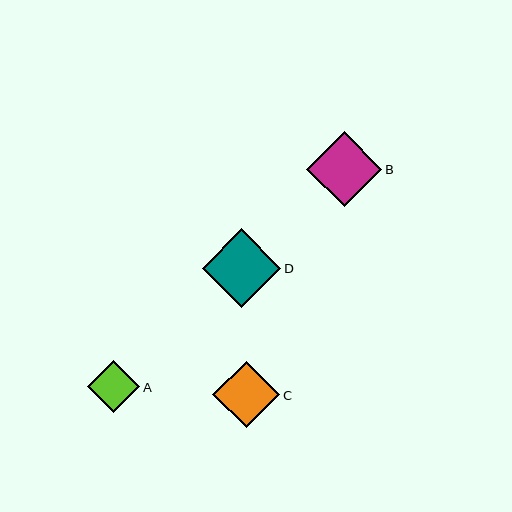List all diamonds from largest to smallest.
From largest to smallest: D, B, C, A.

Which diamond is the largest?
Diamond D is the largest with a size of approximately 78 pixels.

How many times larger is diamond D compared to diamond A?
Diamond D is approximately 1.5 times the size of diamond A.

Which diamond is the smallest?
Diamond A is the smallest with a size of approximately 52 pixels.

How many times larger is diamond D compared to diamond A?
Diamond D is approximately 1.5 times the size of diamond A.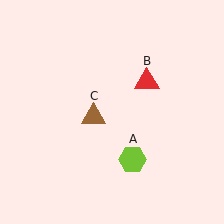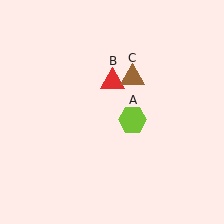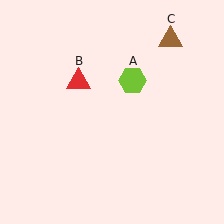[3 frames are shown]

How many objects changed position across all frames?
3 objects changed position: lime hexagon (object A), red triangle (object B), brown triangle (object C).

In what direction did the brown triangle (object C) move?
The brown triangle (object C) moved up and to the right.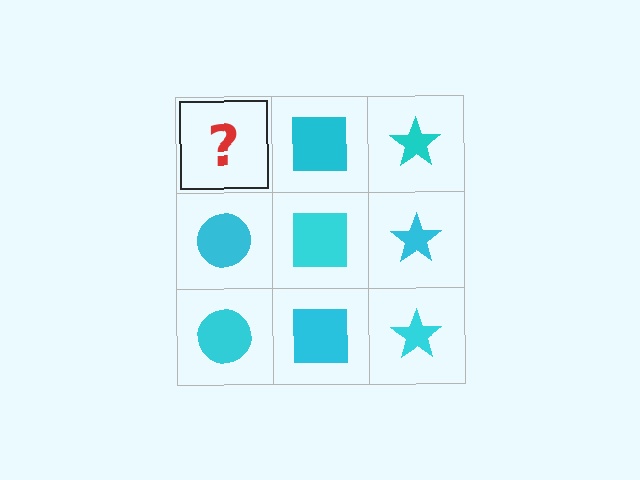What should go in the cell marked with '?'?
The missing cell should contain a cyan circle.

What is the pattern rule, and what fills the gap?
The rule is that each column has a consistent shape. The gap should be filled with a cyan circle.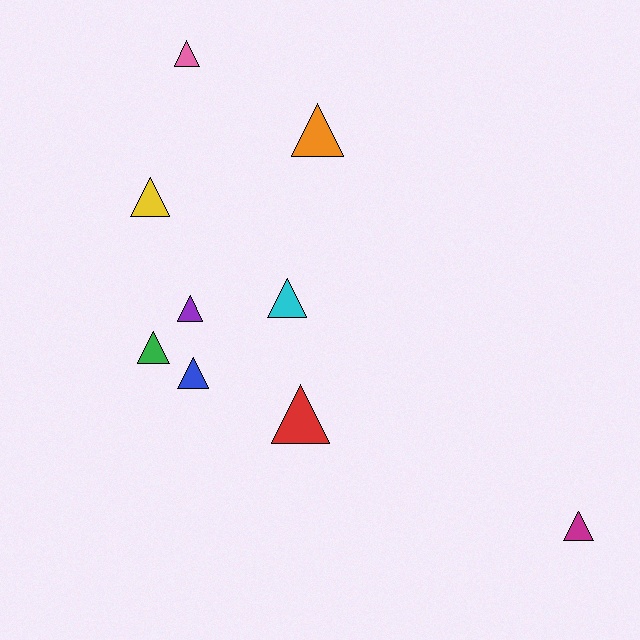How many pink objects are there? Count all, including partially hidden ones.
There is 1 pink object.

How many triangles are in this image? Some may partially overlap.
There are 9 triangles.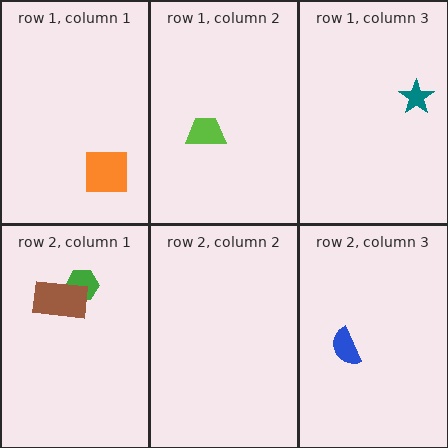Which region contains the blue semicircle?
The row 2, column 3 region.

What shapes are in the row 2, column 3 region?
The blue semicircle.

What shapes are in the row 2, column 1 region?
The green hexagon, the brown rectangle.